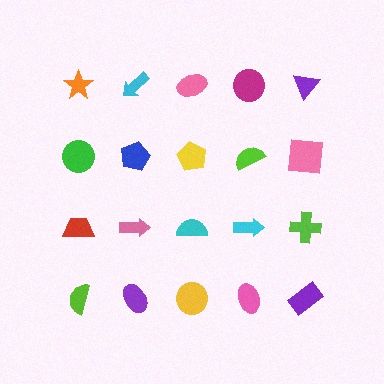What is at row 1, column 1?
An orange star.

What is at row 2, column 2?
A blue pentagon.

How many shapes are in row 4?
5 shapes.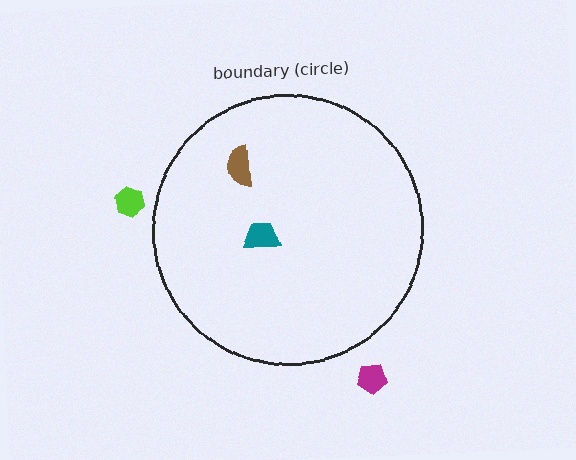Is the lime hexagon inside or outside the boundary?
Outside.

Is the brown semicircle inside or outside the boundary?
Inside.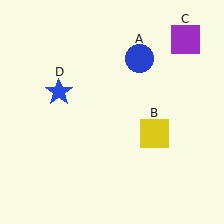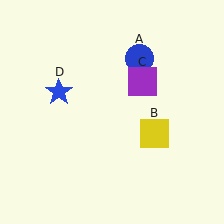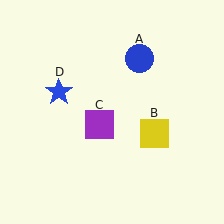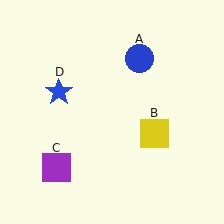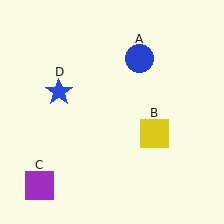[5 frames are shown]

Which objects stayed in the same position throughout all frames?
Blue circle (object A) and yellow square (object B) and blue star (object D) remained stationary.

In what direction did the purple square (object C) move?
The purple square (object C) moved down and to the left.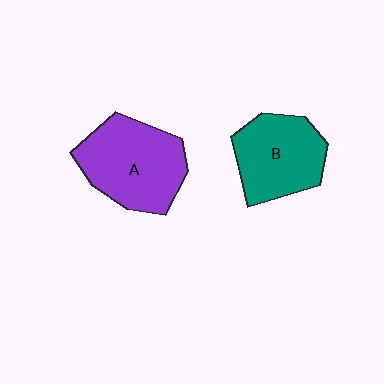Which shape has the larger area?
Shape A (purple).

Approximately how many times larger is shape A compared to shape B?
Approximately 1.2 times.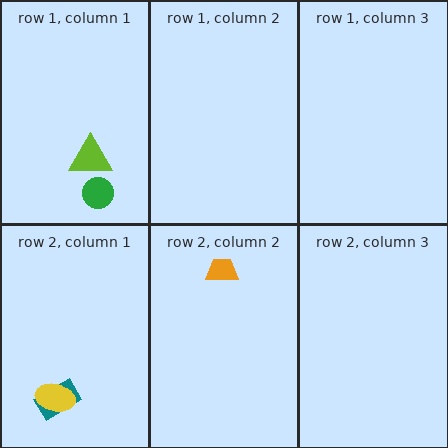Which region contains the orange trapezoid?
The row 2, column 2 region.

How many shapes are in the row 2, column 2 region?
1.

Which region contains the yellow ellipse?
The row 2, column 1 region.